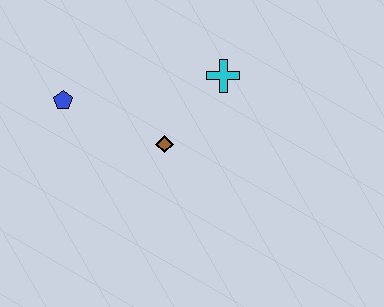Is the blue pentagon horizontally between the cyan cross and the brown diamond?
No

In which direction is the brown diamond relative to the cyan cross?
The brown diamond is below the cyan cross.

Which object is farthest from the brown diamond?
The blue pentagon is farthest from the brown diamond.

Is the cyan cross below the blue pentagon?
No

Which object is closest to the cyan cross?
The brown diamond is closest to the cyan cross.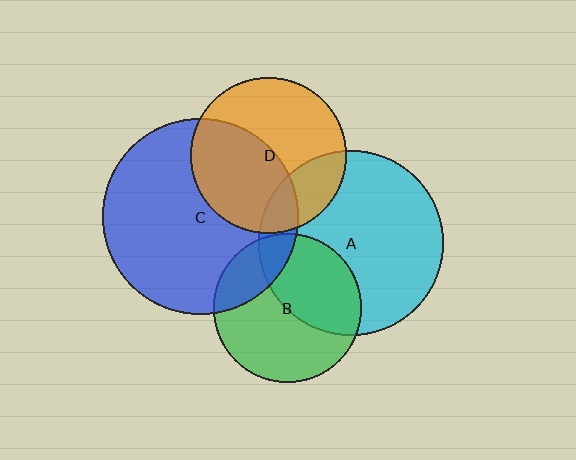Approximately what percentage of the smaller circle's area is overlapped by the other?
Approximately 10%.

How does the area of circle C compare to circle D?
Approximately 1.6 times.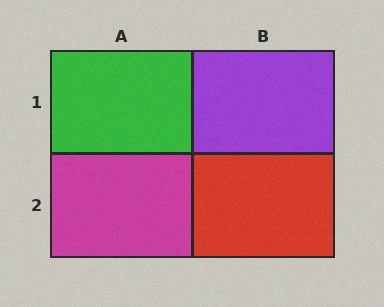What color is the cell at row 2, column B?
Red.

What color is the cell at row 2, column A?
Magenta.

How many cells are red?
1 cell is red.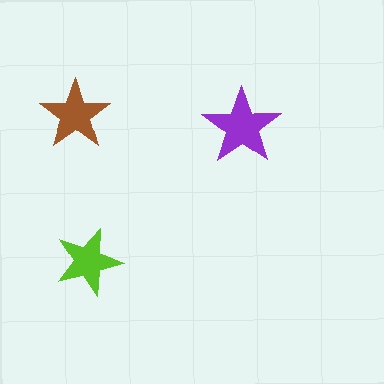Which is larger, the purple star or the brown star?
The purple one.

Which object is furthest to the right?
The purple star is rightmost.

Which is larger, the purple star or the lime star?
The purple one.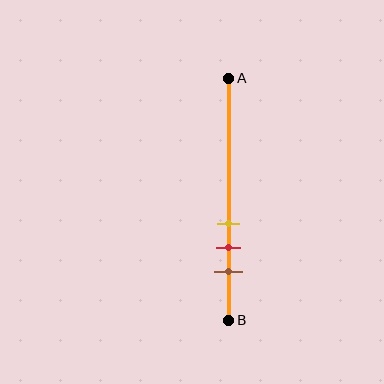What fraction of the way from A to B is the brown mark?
The brown mark is approximately 80% (0.8) of the way from A to B.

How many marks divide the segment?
There are 3 marks dividing the segment.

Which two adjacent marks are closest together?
The yellow and red marks are the closest adjacent pair.